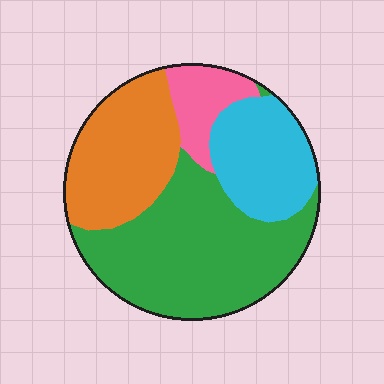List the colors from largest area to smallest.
From largest to smallest: green, orange, cyan, pink.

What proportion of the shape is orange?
Orange covers 26% of the shape.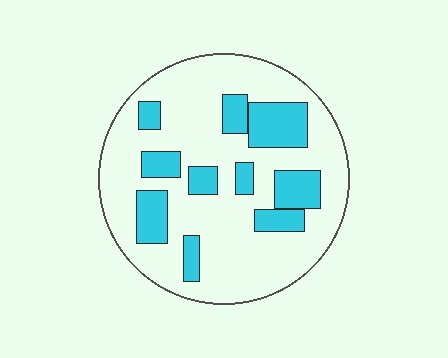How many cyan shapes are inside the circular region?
10.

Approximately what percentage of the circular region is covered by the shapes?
Approximately 25%.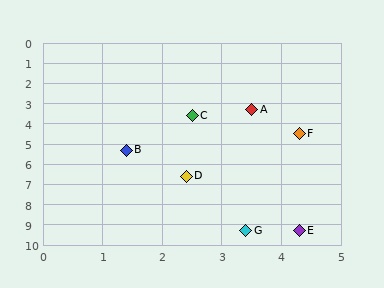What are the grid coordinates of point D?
Point D is at approximately (2.4, 6.6).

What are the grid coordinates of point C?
Point C is at approximately (2.5, 3.6).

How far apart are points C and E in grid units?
Points C and E are about 6.0 grid units apart.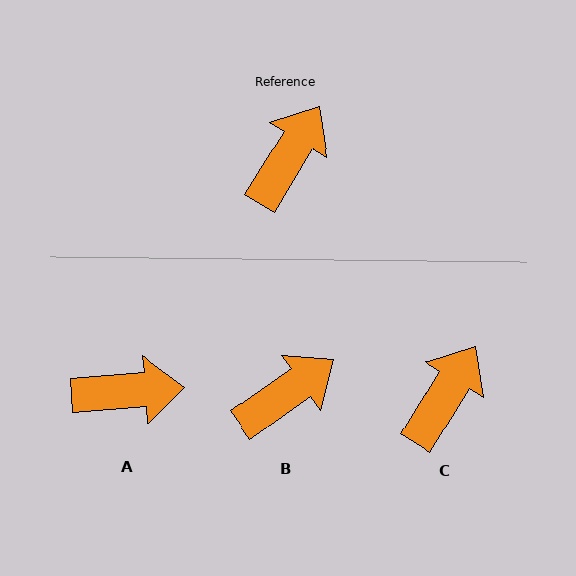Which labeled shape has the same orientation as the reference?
C.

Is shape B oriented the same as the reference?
No, it is off by about 23 degrees.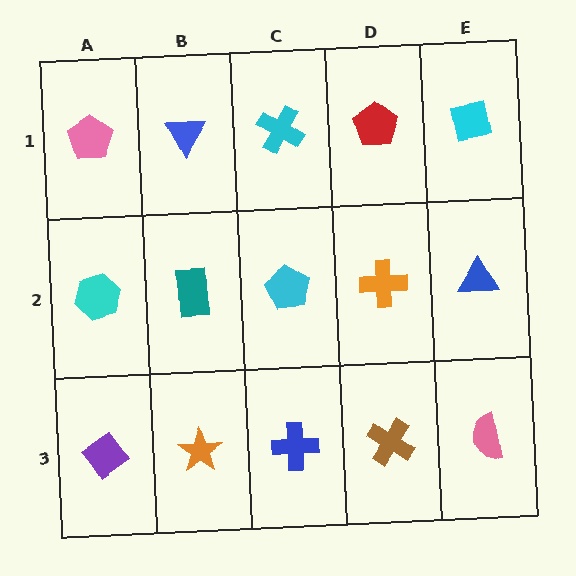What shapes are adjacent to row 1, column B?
A teal rectangle (row 2, column B), a pink pentagon (row 1, column A), a cyan cross (row 1, column C).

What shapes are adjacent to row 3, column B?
A teal rectangle (row 2, column B), a purple diamond (row 3, column A), a blue cross (row 3, column C).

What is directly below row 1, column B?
A teal rectangle.